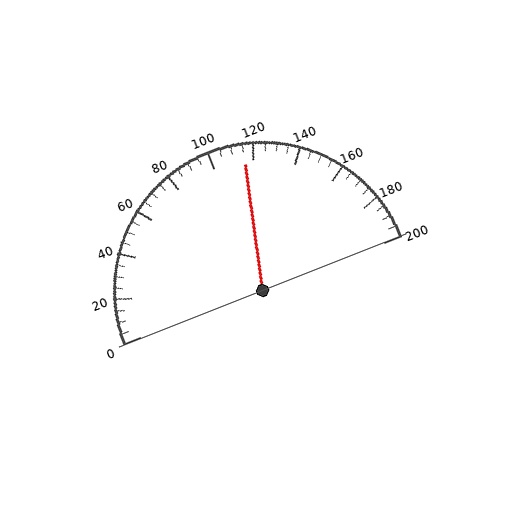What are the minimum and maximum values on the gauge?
The gauge ranges from 0 to 200.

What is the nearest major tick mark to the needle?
The nearest major tick mark is 120.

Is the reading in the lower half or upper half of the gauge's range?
The reading is in the upper half of the range (0 to 200).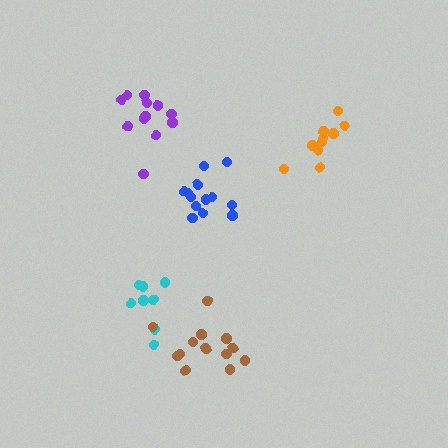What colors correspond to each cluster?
The clusters are colored: purple, cyan, orange, blue, brown.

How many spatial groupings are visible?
There are 5 spatial groupings.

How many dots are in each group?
Group 1: 12 dots, Group 2: 8 dots, Group 3: 10 dots, Group 4: 13 dots, Group 5: 13 dots (56 total).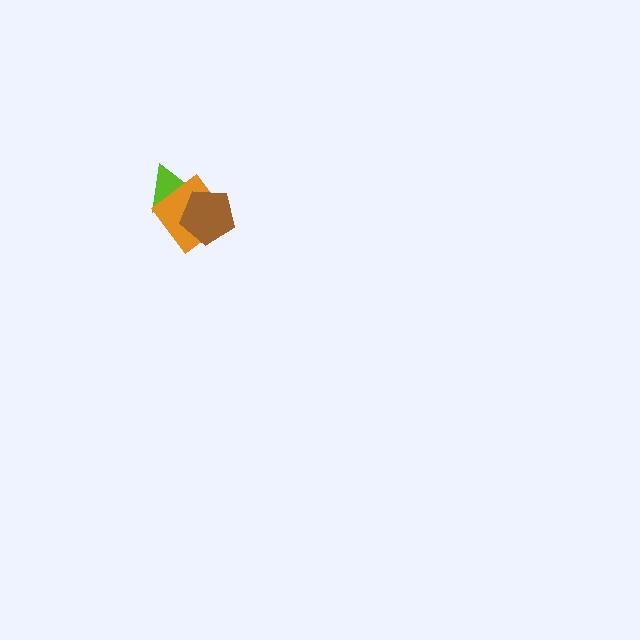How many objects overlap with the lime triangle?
2 objects overlap with the lime triangle.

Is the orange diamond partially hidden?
Yes, it is partially covered by another shape.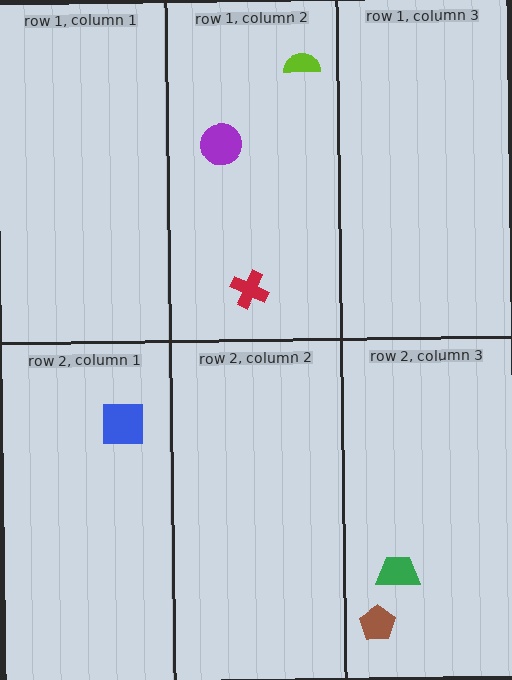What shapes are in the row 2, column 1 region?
The blue square.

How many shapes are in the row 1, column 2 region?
3.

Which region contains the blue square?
The row 2, column 1 region.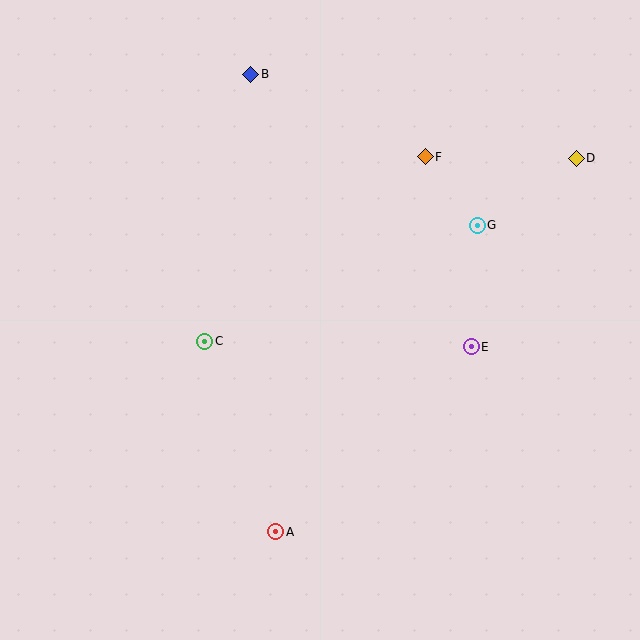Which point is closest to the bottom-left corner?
Point A is closest to the bottom-left corner.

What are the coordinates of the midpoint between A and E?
The midpoint between A and E is at (373, 439).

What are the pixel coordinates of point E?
Point E is at (471, 347).